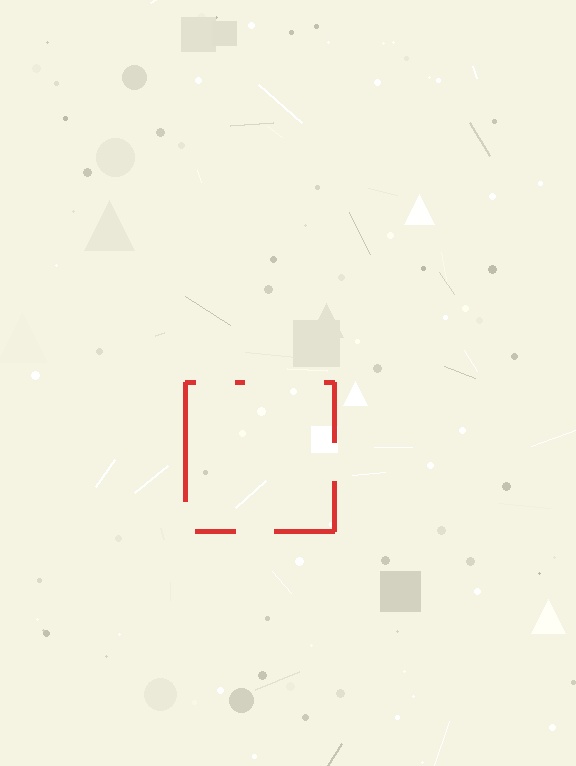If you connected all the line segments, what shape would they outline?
They would outline a square.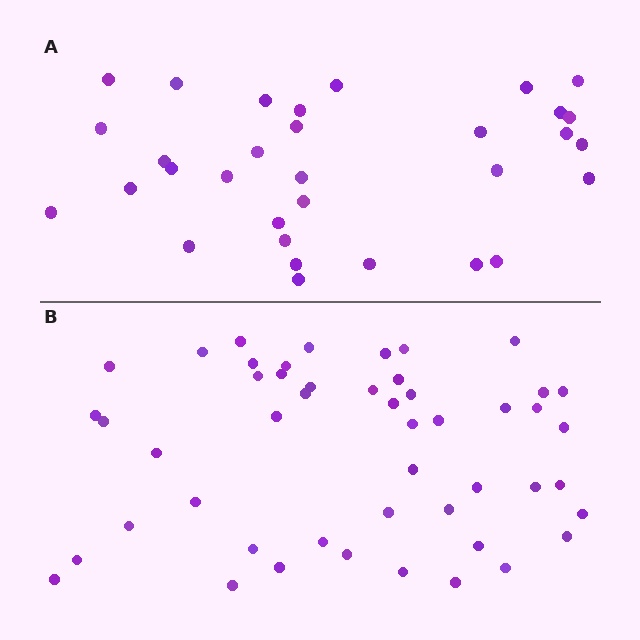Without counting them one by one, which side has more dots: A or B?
Region B (the bottom region) has more dots.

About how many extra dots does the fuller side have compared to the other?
Region B has approximately 15 more dots than region A.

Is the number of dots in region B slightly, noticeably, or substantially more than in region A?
Region B has substantially more. The ratio is roughly 1.5 to 1.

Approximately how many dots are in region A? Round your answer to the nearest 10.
About 30 dots. (The exact count is 32, which rounds to 30.)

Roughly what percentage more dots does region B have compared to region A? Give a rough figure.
About 55% more.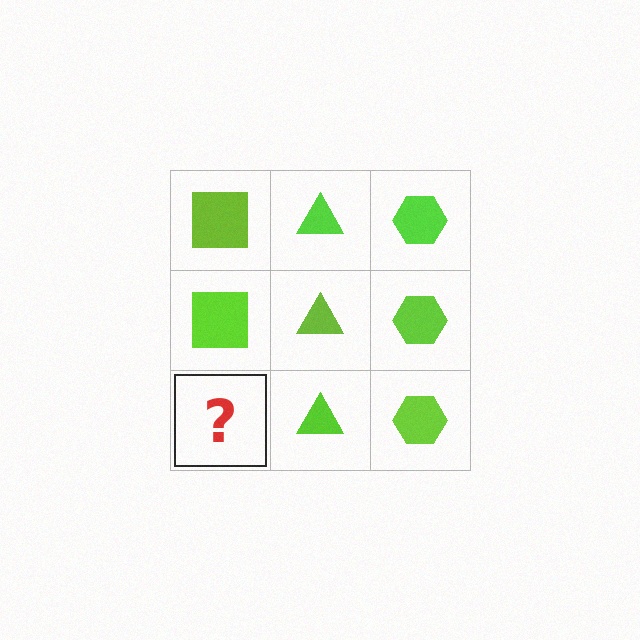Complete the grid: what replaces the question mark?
The question mark should be replaced with a lime square.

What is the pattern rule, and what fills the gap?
The rule is that each column has a consistent shape. The gap should be filled with a lime square.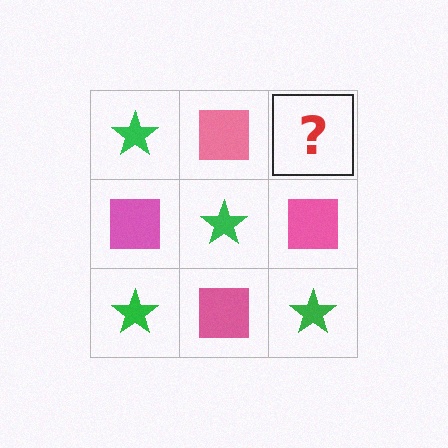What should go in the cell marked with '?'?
The missing cell should contain a green star.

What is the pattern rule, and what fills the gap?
The rule is that it alternates green star and pink square in a checkerboard pattern. The gap should be filled with a green star.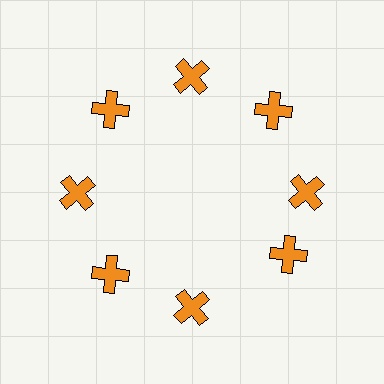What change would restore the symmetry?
The symmetry would be restored by rotating it back into even spacing with its neighbors so that all 8 crosses sit at equal angles and equal distance from the center.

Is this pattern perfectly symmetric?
No. The 8 orange crosses are arranged in a ring, but one element near the 4 o'clock position is rotated out of alignment along the ring, breaking the 8-fold rotational symmetry.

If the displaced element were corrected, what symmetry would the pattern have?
It would have 8-fold rotational symmetry — the pattern would map onto itself every 45 degrees.